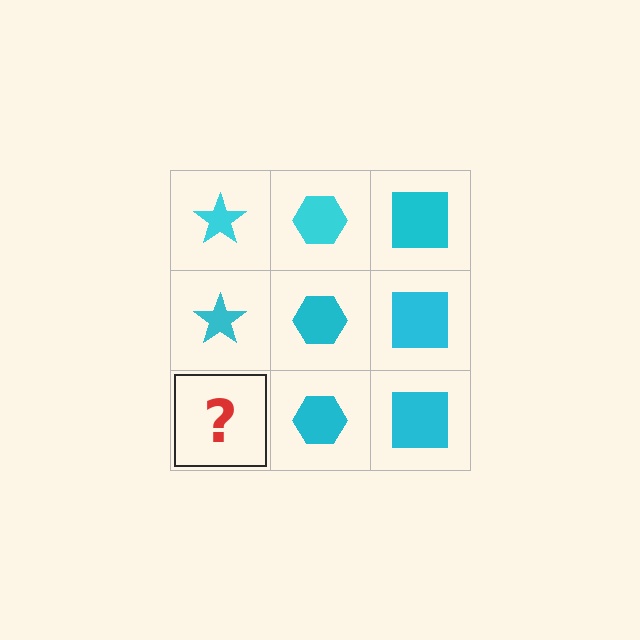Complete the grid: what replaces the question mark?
The question mark should be replaced with a cyan star.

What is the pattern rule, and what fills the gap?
The rule is that each column has a consistent shape. The gap should be filled with a cyan star.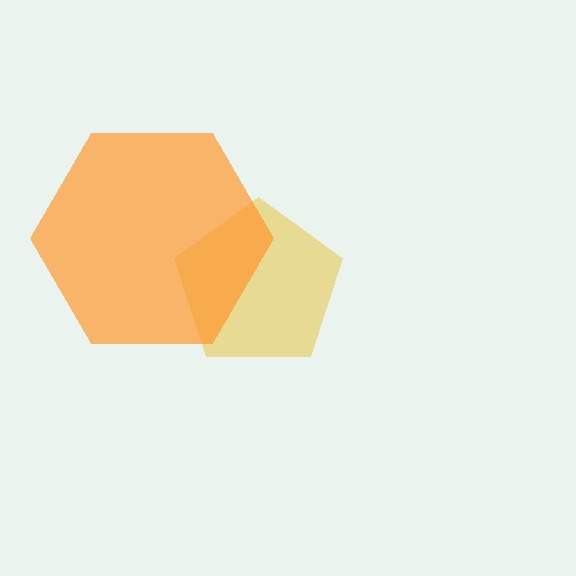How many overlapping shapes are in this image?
There are 2 overlapping shapes in the image.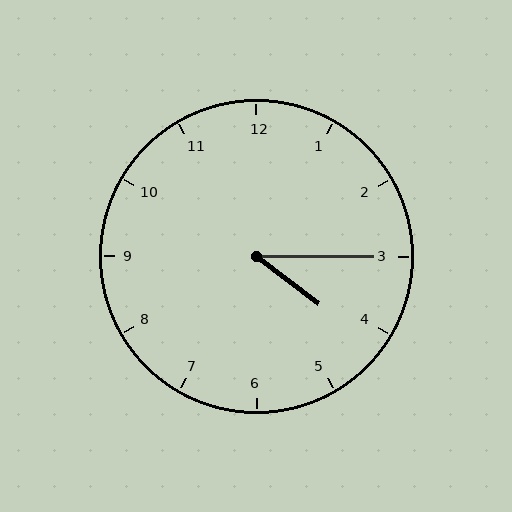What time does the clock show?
4:15.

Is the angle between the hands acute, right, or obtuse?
It is acute.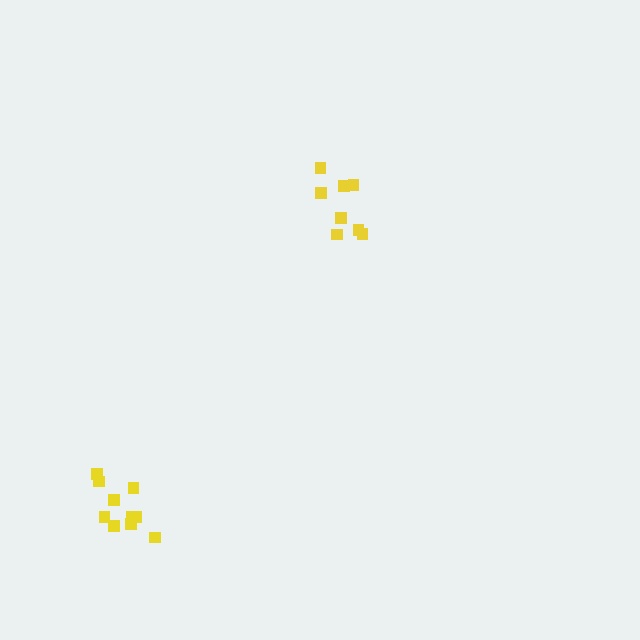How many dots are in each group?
Group 1: 8 dots, Group 2: 10 dots (18 total).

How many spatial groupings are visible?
There are 2 spatial groupings.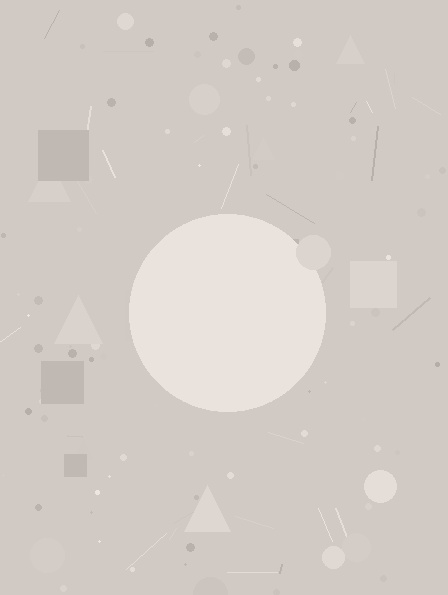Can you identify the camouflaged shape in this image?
The camouflaged shape is a circle.